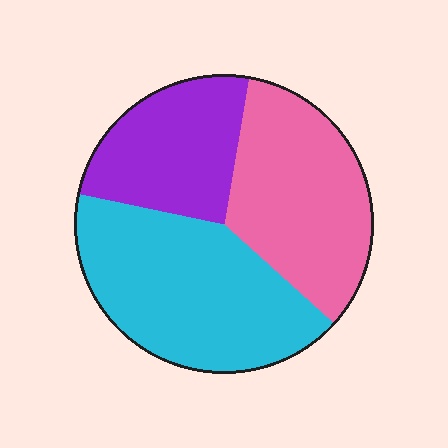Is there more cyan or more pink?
Cyan.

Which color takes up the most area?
Cyan, at roughly 40%.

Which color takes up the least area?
Purple, at roughly 25%.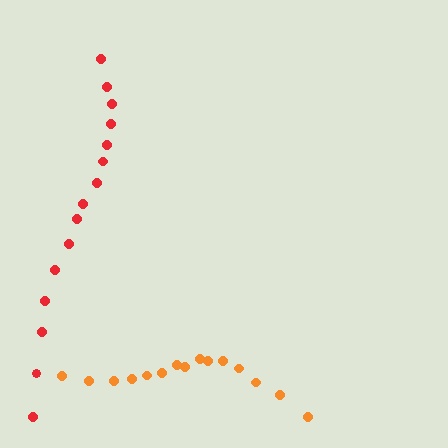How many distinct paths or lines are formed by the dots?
There are 2 distinct paths.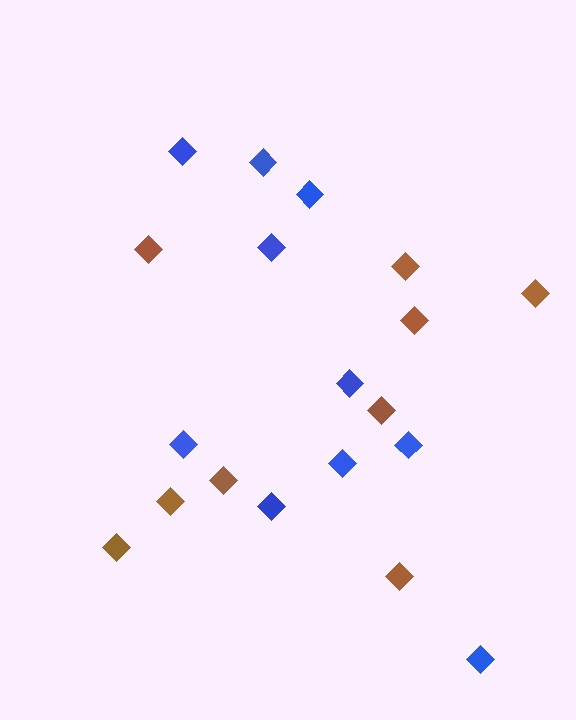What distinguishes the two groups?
There are 2 groups: one group of brown diamonds (9) and one group of blue diamonds (10).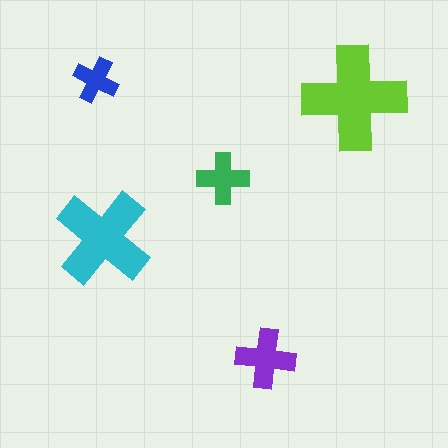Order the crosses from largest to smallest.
the lime one, the cyan one, the purple one, the green one, the blue one.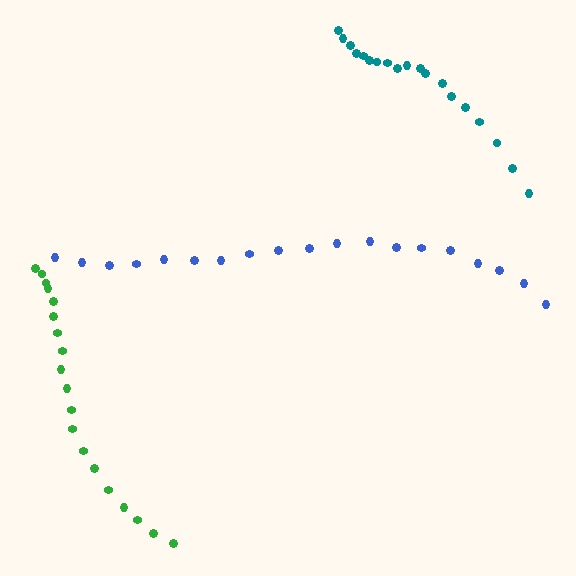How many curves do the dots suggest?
There are 3 distinct paths.